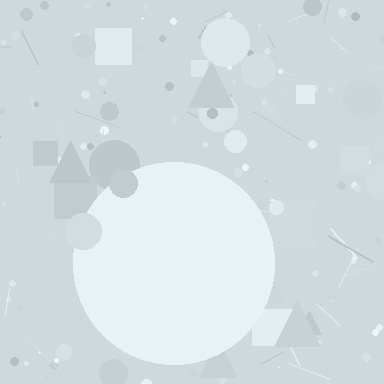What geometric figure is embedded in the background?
A circle is embedded in the background.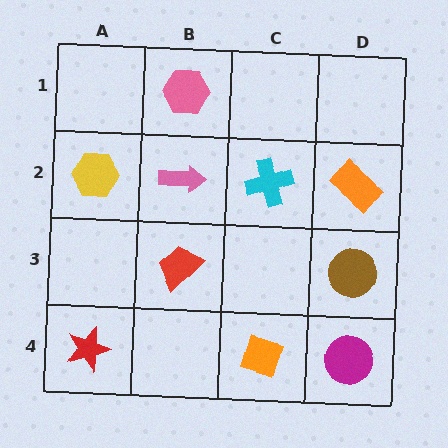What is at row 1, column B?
A pink hexagon.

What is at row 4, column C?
An orange diamond.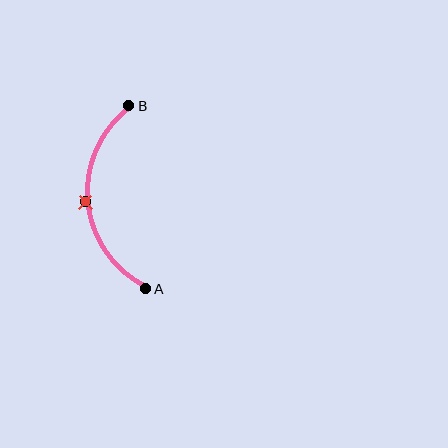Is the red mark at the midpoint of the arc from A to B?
Yes. The red mark lies on the arc at equal arc-length from both A and B — it is the arc midpoint.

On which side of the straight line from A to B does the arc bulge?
The arc bulges to the left of the straight line connecting A and B.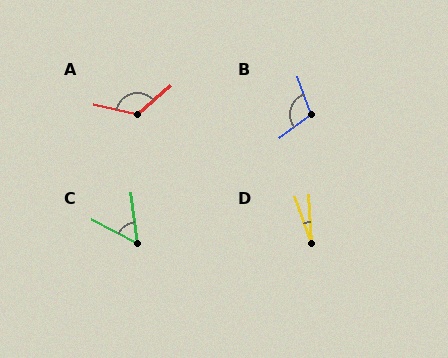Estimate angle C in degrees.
Approximately 55 degrees.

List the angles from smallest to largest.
D (17°), C (55°), B (107°), A (126°).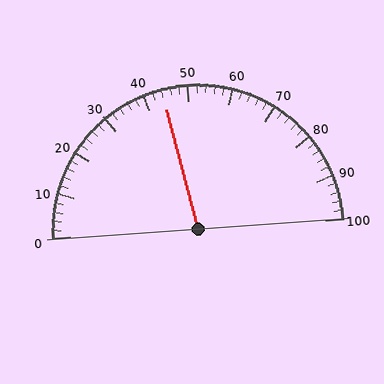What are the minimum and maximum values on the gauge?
The gauge ranges from 0 to 100.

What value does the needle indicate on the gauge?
The needle indicates approximately 44.